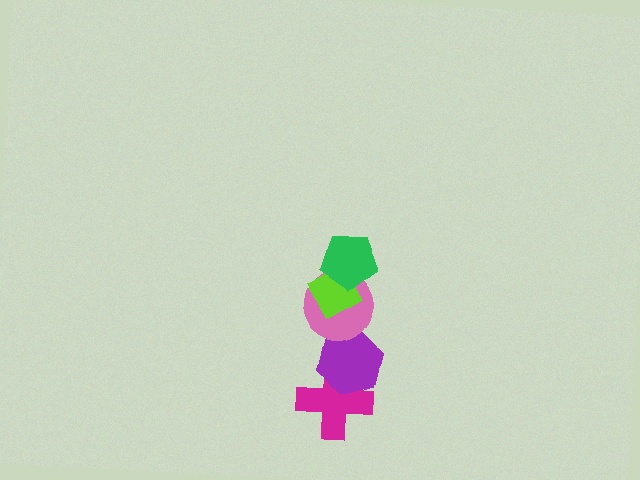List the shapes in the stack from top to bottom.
From top to bottom: the green pentagon, the lime diamond, the pink circle, the purple hexagon, the magenta cross.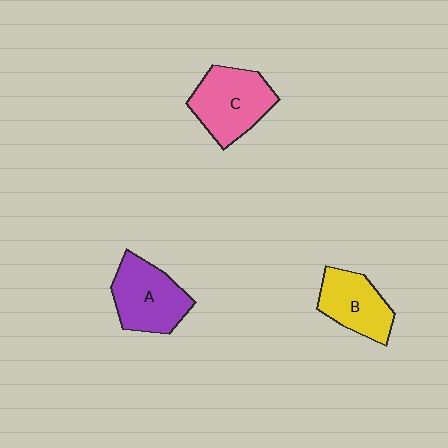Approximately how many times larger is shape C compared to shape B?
Approximately 1.3 times.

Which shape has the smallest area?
Shape B (yellow).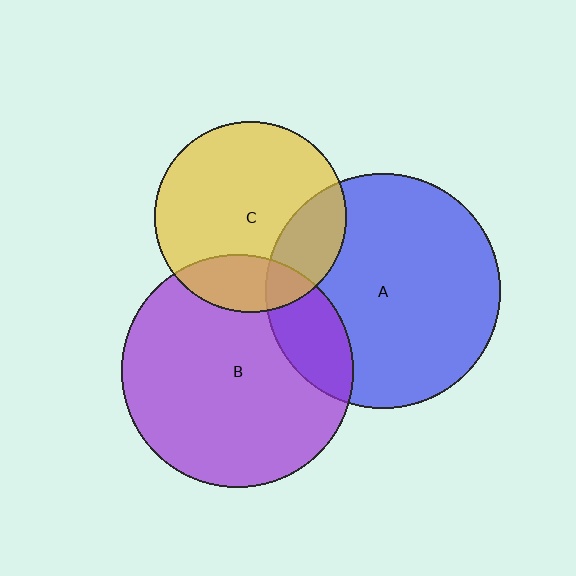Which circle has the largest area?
Circle A (blue).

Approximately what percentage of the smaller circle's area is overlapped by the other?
Approximately 20%.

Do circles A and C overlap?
Yes.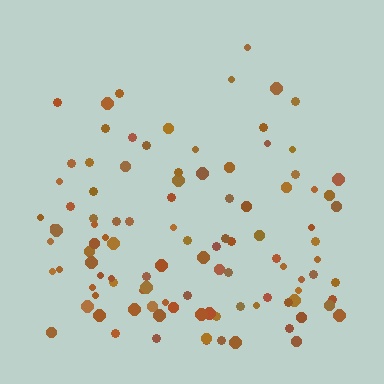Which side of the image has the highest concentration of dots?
The bottom.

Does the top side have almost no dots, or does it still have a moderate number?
Still a moderate number, just noticeably fewer than the bottom.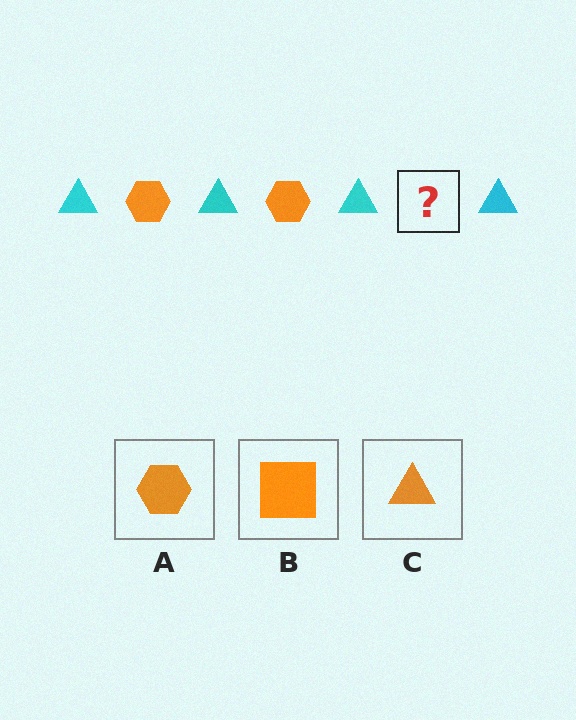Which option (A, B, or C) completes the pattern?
A.